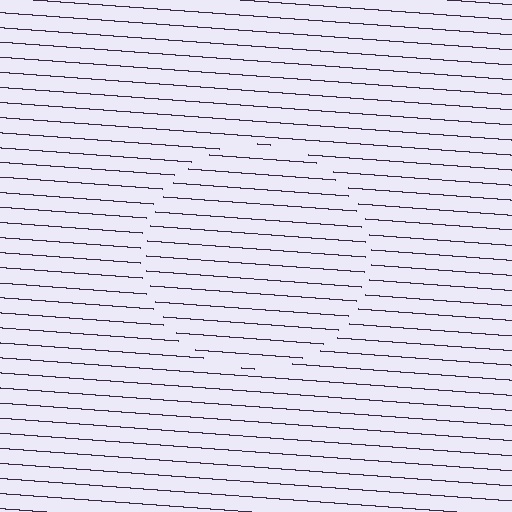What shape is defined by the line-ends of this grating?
An illusory circle. The interior of the shape contains the same grating, shifted by half a period — the contour is defined by the phase discontinuity where line-ends from the inner and outer gratings abut.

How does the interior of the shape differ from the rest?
The interior of the shape contains the same grating, shifted by half a period — the contour is defined by the phase discontinuity where line-ends from the inner and outer gratings abut.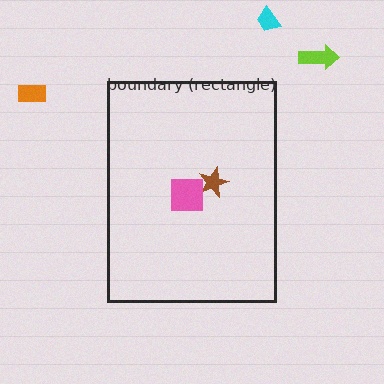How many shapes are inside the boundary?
2 inside, 3 outside.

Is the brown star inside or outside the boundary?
Inside.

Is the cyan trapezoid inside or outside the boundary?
Outside.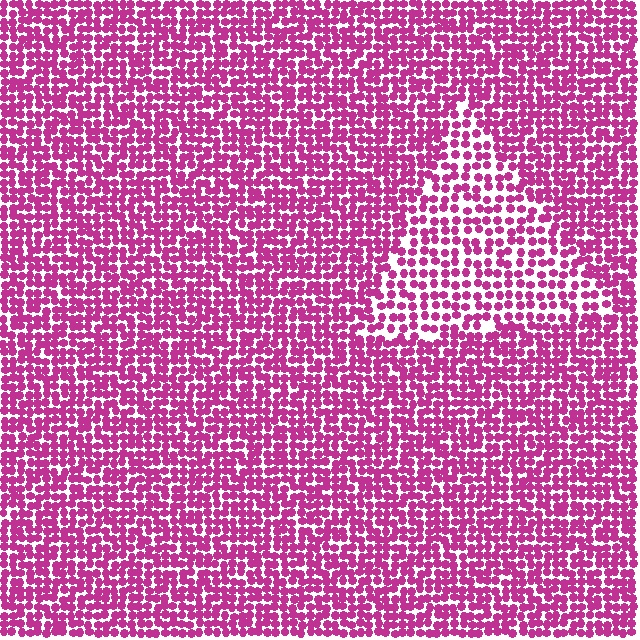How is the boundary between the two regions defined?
The boundary is defined by a change in element density (approximately 1.6x ratio). All elements are the same color, size, and shape.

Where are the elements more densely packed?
The elements are more densely packed outside the triangle boundary.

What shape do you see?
I see a triangle.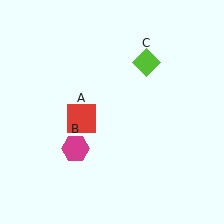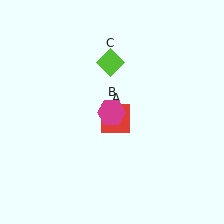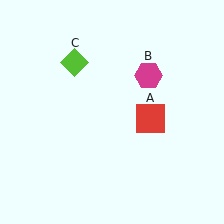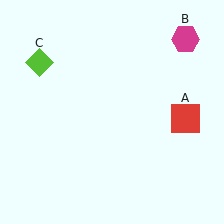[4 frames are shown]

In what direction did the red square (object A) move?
The red square (object A) moved right.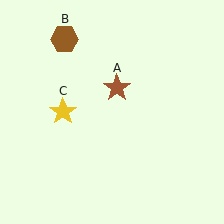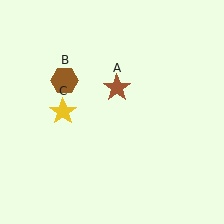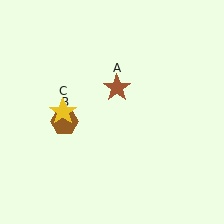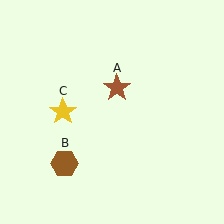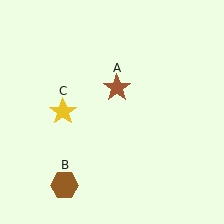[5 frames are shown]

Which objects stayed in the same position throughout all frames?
Brown star (object A) and yellow star (object C) remained stationary.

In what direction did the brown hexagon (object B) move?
The brown hexagon (object B) moved down.